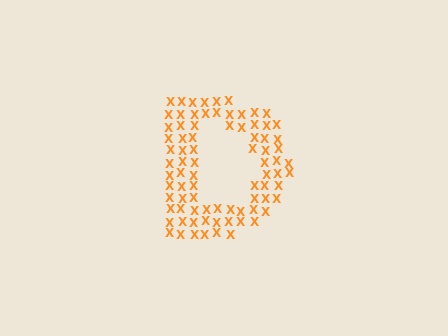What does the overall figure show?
The overall figure shows the letter D.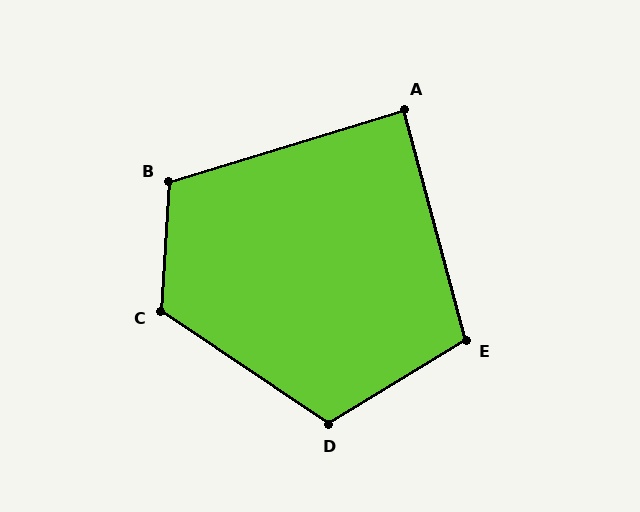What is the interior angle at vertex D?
Approximately 115 degrees (obtuse).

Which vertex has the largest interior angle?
C, at approximately 120 degrees.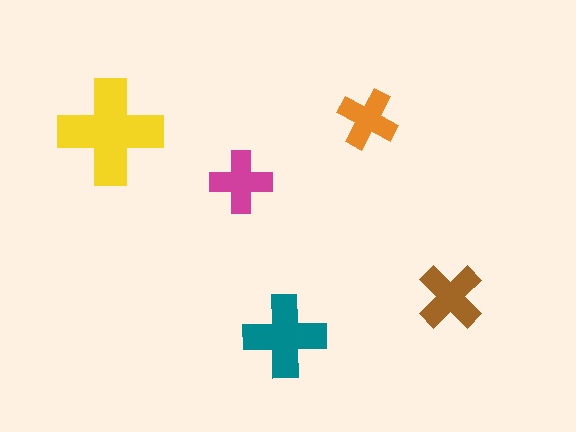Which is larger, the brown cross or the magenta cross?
The brown one.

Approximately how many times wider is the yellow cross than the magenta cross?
About 1.5 times wider.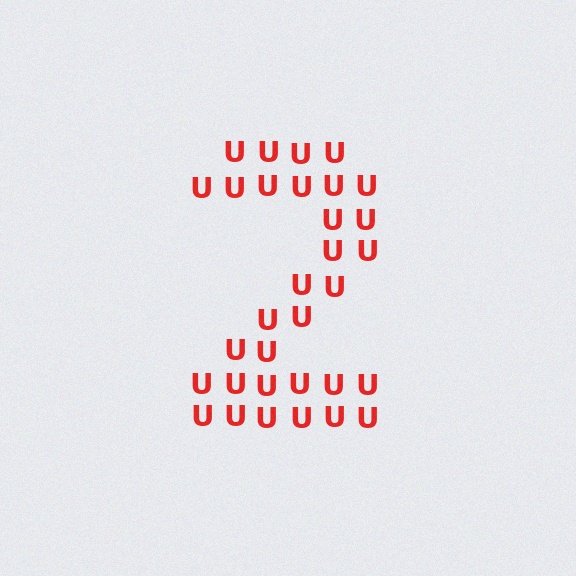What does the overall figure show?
The overall figure shows the digit 2.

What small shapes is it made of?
It is made of small letter U's.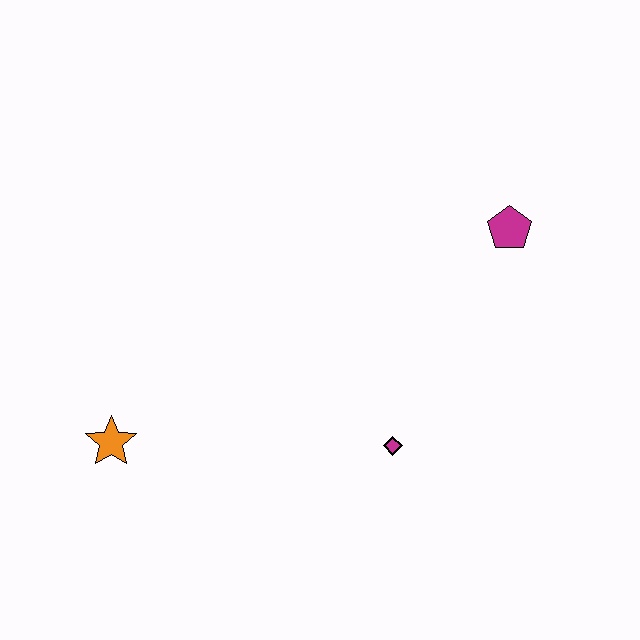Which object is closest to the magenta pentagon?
The magenta diamond is closest to the magenta pentagon.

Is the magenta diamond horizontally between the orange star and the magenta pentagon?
Yes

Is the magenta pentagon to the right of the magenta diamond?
Yes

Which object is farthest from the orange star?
The magenta pentagon is farthest from the orange star.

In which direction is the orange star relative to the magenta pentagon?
The orange star is to the left of the magenta pentagon.